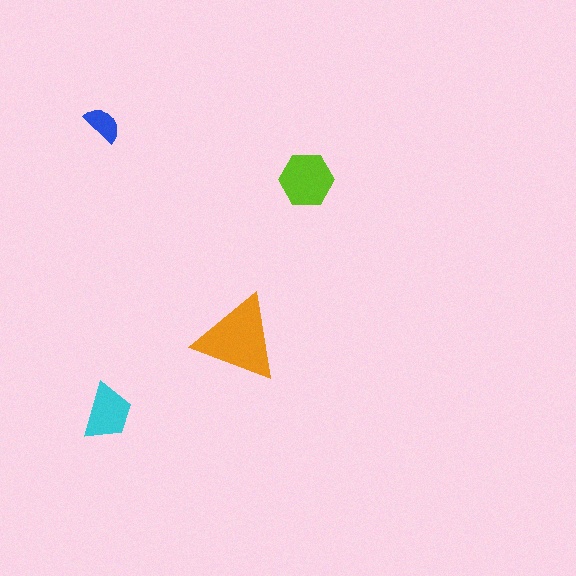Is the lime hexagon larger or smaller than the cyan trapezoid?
Larger.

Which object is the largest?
The orange triangle.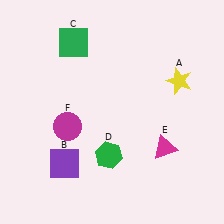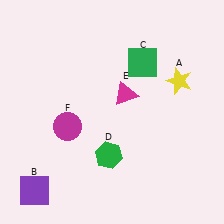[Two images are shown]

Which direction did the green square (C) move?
The green square (C) moved right.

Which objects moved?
The objects that moved are: the purple square (B), the green square (C), the magenta triangle (E).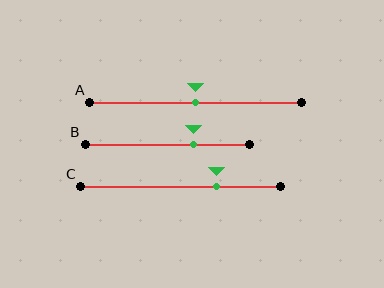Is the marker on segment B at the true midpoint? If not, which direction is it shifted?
No, the marker on segment B is shifted to the right by about 15% of the segment length.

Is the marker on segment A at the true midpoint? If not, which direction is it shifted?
Yes, the marker on segment A is at the true midpoint.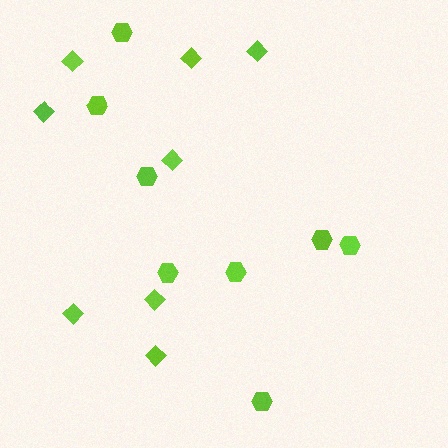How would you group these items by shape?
There are 2 groups: one group of hexagons (8) and one group of diamonds (8).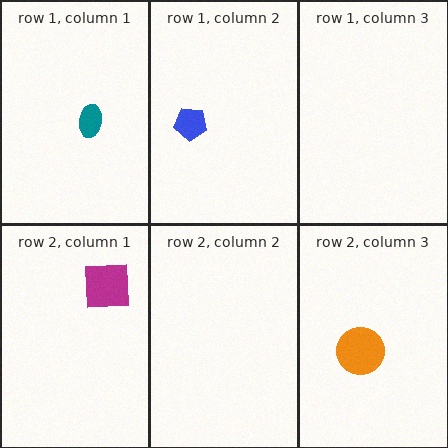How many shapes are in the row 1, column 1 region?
1.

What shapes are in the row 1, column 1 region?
The teal ellipse.